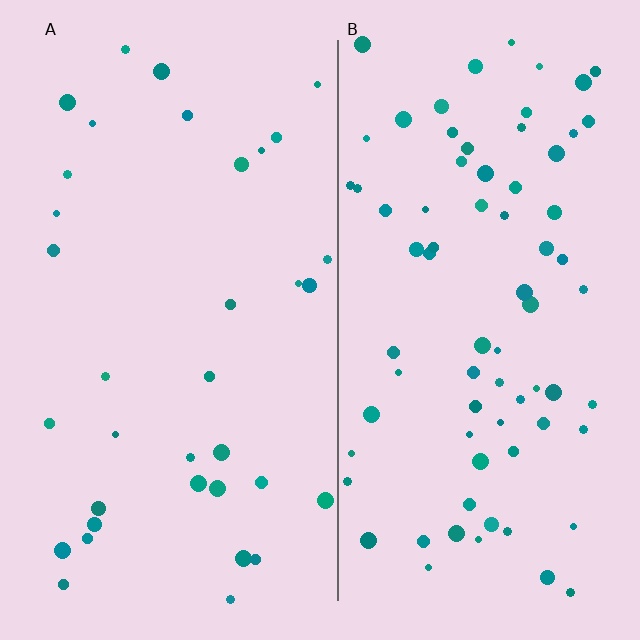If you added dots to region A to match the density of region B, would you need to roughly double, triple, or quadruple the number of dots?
Approximately double.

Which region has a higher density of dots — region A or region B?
B (the right).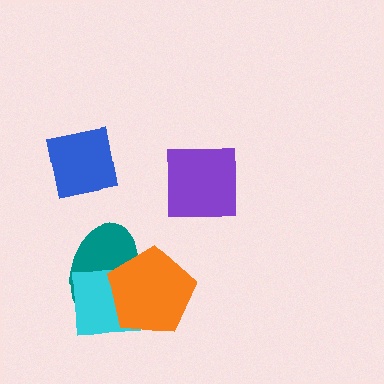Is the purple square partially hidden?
No, no other shape covers it.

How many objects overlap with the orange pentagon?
2 objects overlap with the orange pentagon.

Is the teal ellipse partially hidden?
Yes, it is partially covered by another shape.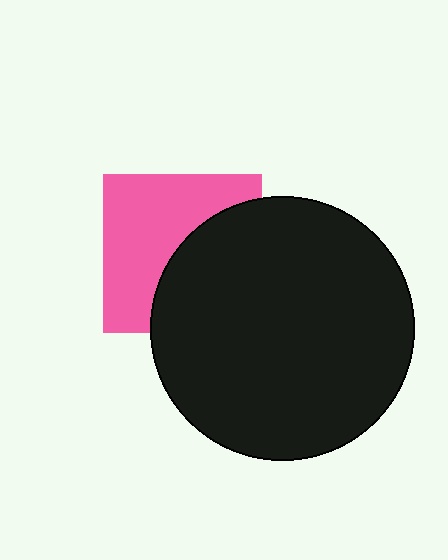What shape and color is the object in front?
The object in front is a black circle.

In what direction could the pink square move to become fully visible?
The pink square could move left. That would shift it out from behind the black circle entirely.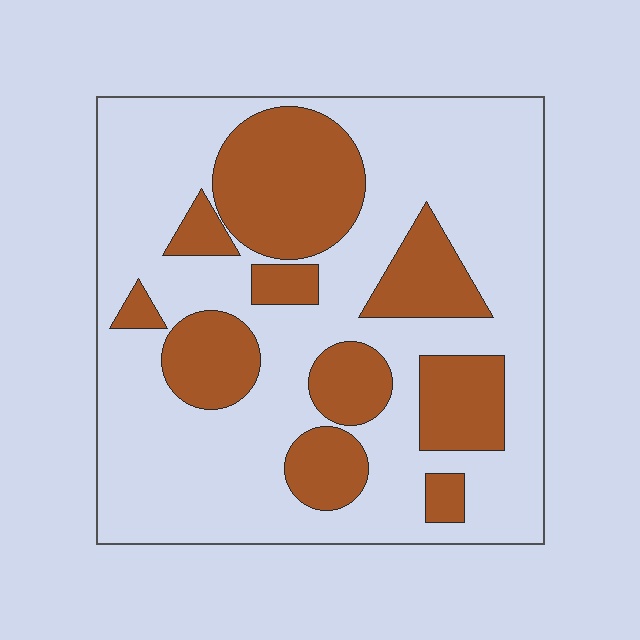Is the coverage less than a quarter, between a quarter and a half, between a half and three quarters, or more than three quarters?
Between a quarter and a half.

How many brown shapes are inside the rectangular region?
10.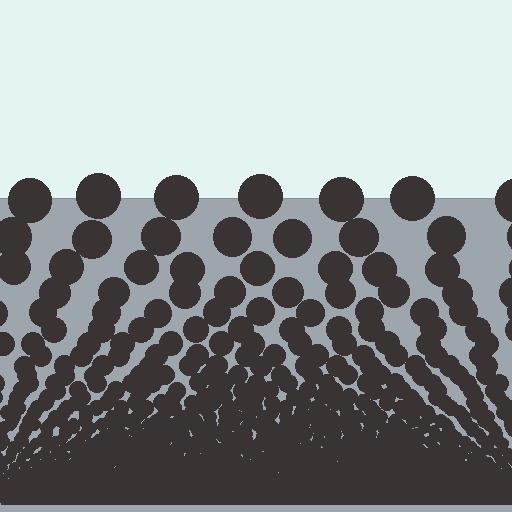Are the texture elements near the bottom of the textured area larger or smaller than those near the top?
Smaller. The gradient is inverted — elements near the bottom are smaller and denser.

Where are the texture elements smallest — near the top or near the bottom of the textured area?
Near the bottom.